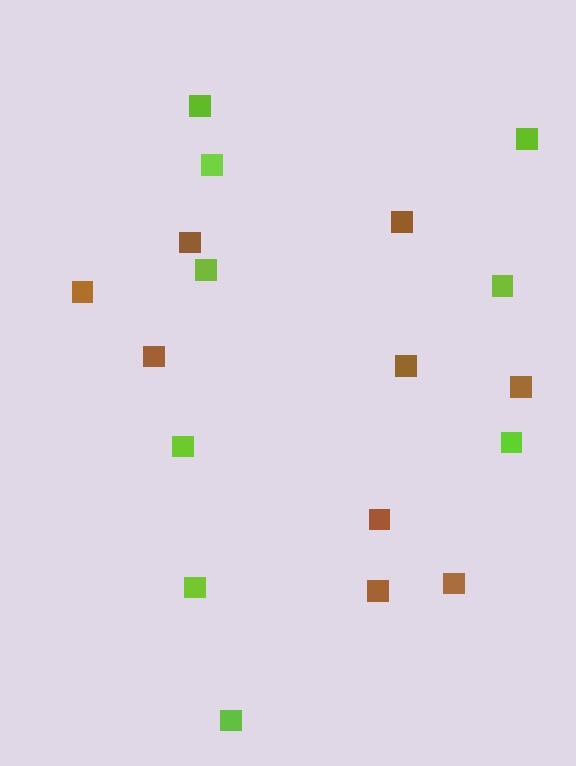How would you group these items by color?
There are 2 groups: one group of brown squares (9) and one group of lime squares (9).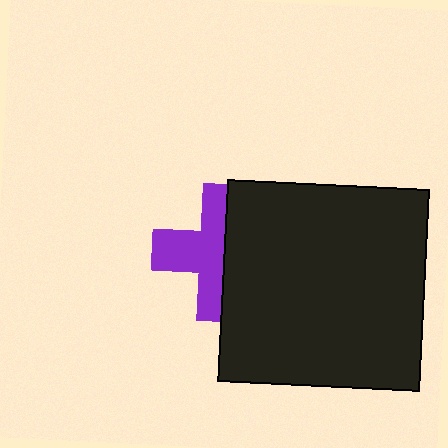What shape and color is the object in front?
The object in front is a black rectangle.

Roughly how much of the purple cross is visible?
About half of it is visible (roughly 54%).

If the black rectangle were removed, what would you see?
You would see the complete purple cross.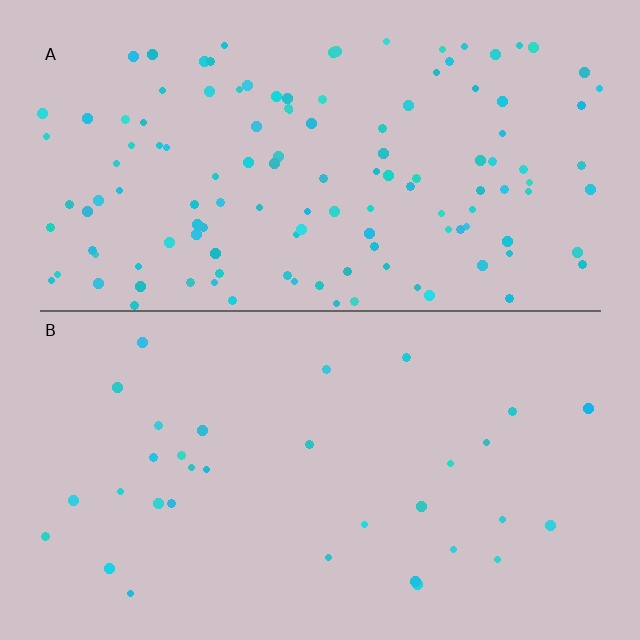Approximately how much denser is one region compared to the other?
Approximately 3.9× — region A over region B.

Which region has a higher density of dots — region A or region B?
A (the top).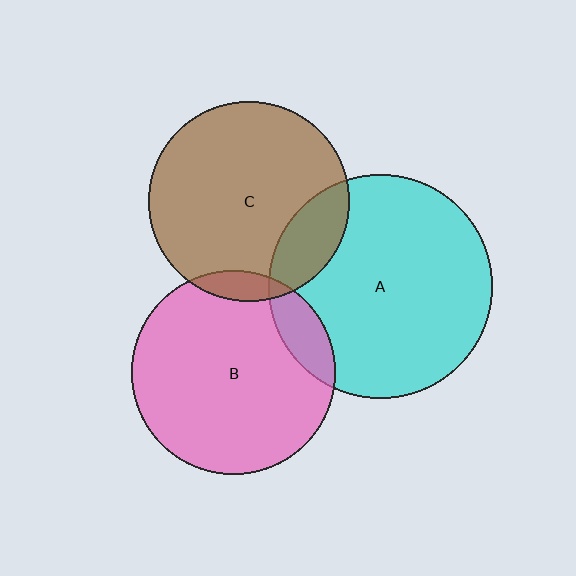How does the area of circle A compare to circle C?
Approximately 1.3 times.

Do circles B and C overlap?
Yes.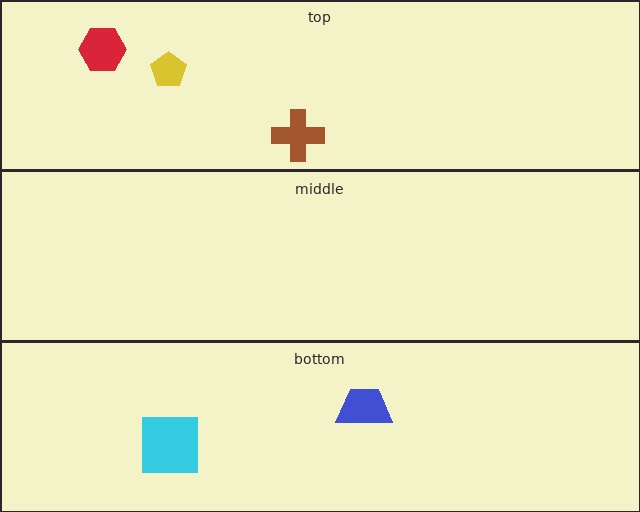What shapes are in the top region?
The red hexagon, the brown cross, the yellow pentagon.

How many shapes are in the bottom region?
2.